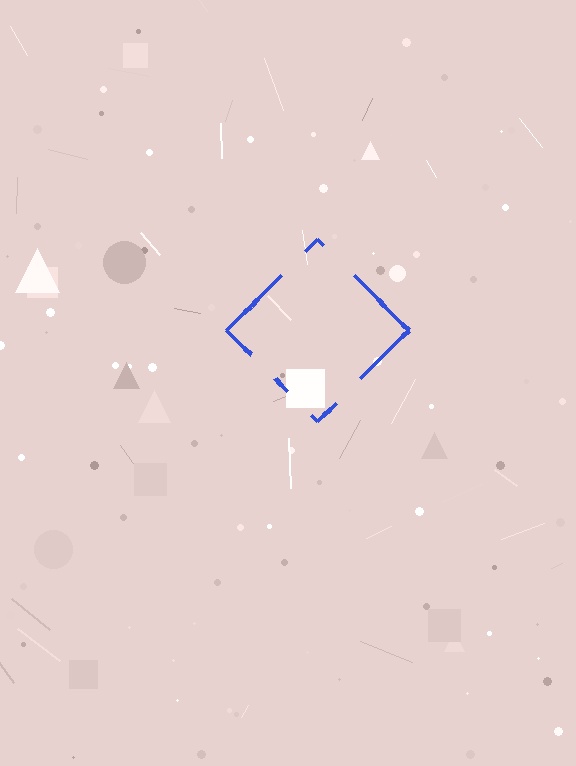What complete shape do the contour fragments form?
The contour fragments form a diamond.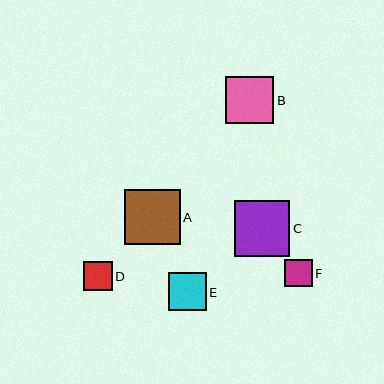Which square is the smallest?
Square F is the smallest with a size of approximately 27 pixels.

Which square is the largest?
Square A is the largest with a size of approximately 56 pixels.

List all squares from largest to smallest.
From largest to smallest: A, C, B, E, D, F.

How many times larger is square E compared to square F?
Square E is approximately 1.4 times the size of square F.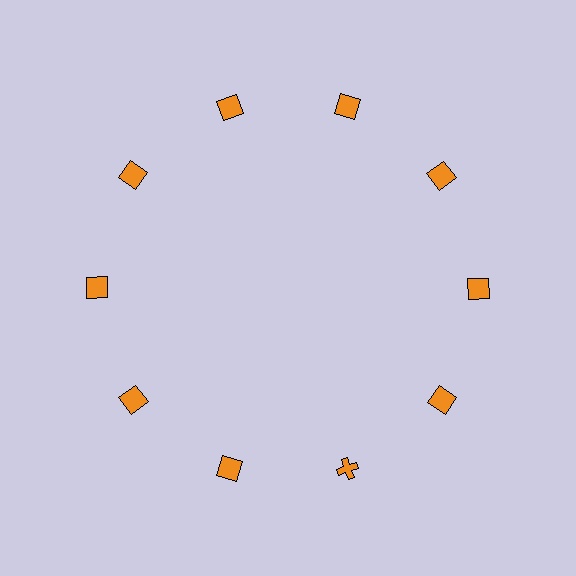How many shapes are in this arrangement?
There are 10 shapes arranged in a ring pattern.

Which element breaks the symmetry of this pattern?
The orange cross at roughly the 5 o'clock position breaks the symmetry. All other shapes are orange squares.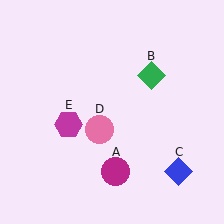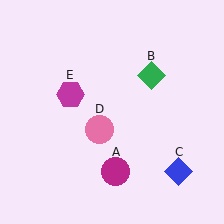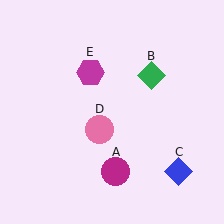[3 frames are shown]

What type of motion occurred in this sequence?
The magenta hexagon (object E) rotated clockwise around the center of the scene.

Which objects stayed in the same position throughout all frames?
Magenta circle (object A) and green diamond (object B) and blue diamond (object C) and pink circle (object D) remained stationary.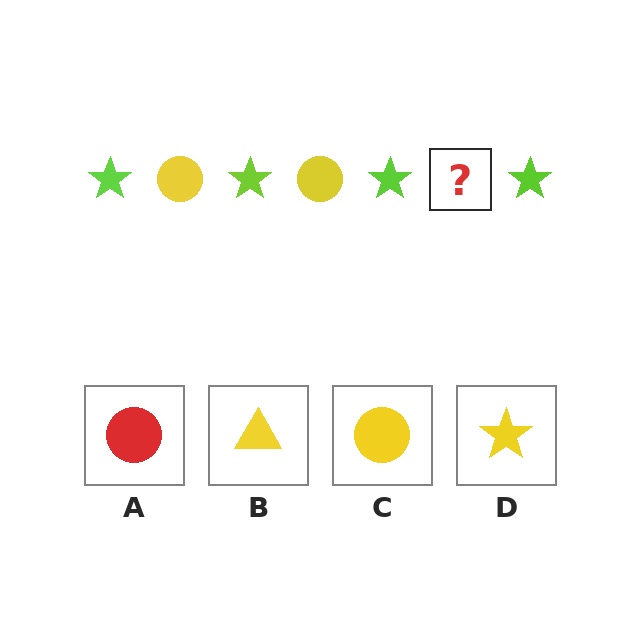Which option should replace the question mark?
Option C.